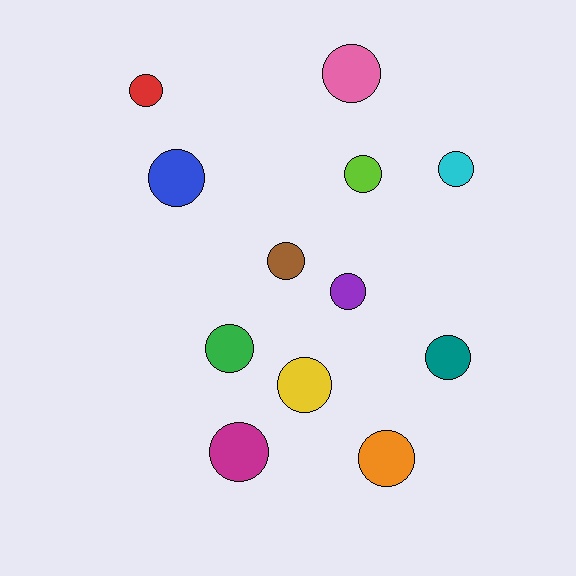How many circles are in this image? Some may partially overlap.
There are 12 circles.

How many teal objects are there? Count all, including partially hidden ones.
There is 1 teal object.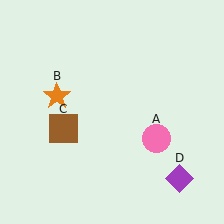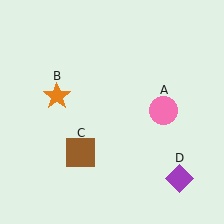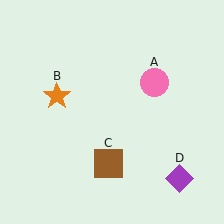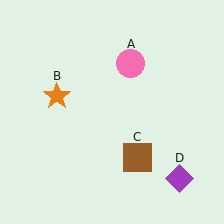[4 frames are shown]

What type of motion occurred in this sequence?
The pink circle (object A), brown square (object C) rotated counterclockwise around the center of the scene.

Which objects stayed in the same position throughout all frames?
Orange star (object B) and purple diamond (object D) remained stationary.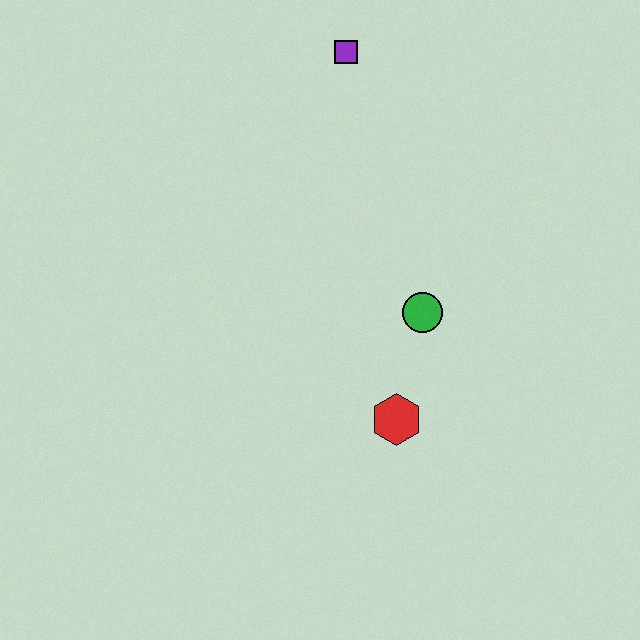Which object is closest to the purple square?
The green circle is closest to the purple square.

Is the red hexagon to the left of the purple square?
No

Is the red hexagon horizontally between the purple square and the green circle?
Yes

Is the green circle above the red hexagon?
Yes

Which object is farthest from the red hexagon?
The purple square is farthest from the red hexagon.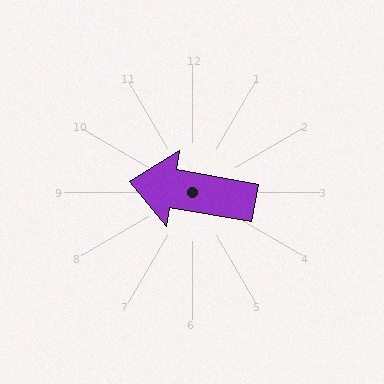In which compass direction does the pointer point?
West.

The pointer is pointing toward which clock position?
Roughly 9 o'clock.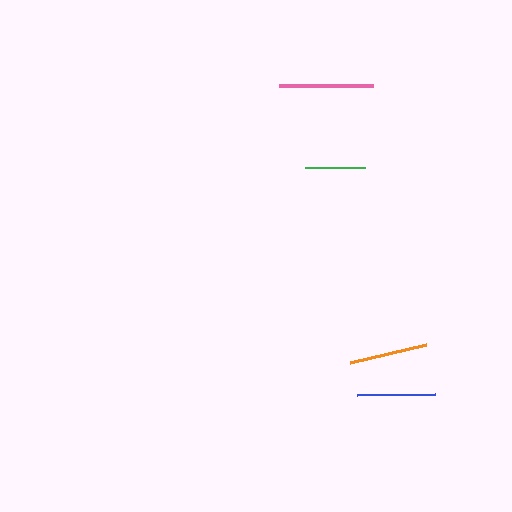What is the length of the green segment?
The green segment is approximately 60 pixels long.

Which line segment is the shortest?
The green line is the shortest at approximately 60 pixels.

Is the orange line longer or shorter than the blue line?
The orange line is longer than the blue line.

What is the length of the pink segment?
The pink segment is approximately 94 pixels long.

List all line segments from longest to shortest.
From longest to shortest: pink, orange, blue, green.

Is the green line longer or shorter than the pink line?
The pink line is longer than the green line.